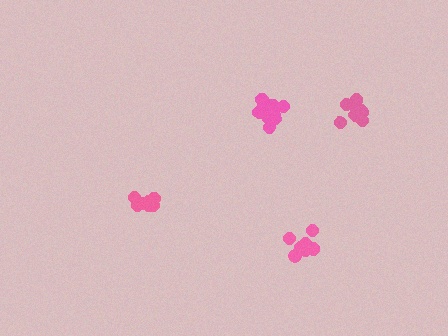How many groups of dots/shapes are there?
There are 4 groups.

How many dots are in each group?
Group 1: 7 dots, Group 2: 12 dots, Group 3: 7 dots, Group 4: 11 dots (37 total).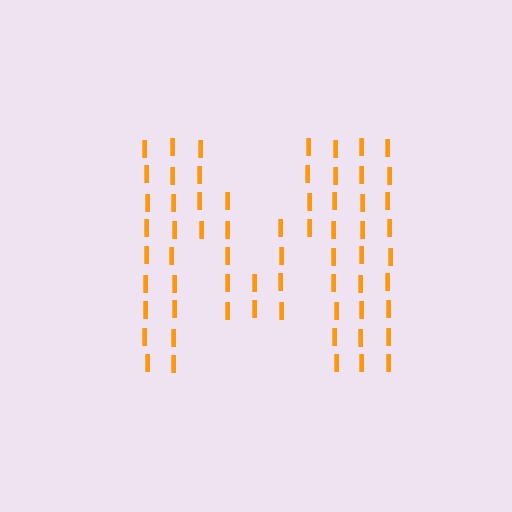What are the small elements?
The small elements are letter I's.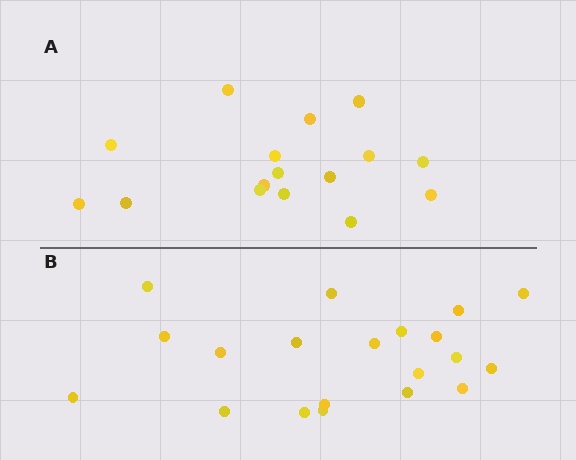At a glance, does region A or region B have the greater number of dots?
Region B (the bottom region) has more dots.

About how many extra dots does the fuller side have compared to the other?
Region B has about 4 more dots than region A.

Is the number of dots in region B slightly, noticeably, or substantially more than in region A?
Region B has noticeably more, but not dramatically so. The ratio is roughly 1.2 to 1.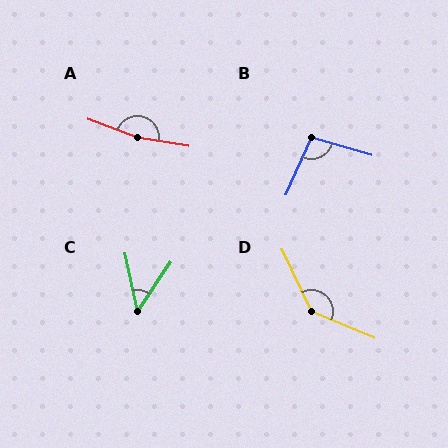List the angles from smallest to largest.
C (46°), B (97°), D (138°), A (168°).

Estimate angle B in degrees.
Approximately 97 degrees.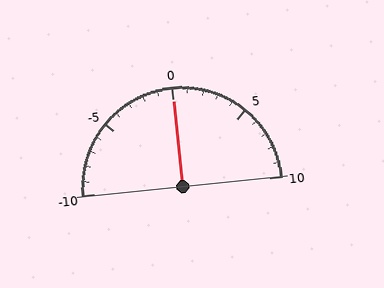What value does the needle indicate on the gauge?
The needle indicates approximately 0.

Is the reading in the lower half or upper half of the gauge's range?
The reading is in the upper half of the range (-10 to 10).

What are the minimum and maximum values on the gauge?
The gauge ranges from -10 to 10.